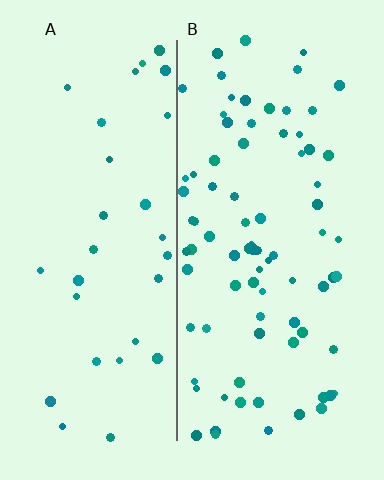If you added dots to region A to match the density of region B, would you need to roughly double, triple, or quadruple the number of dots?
Approximately triple.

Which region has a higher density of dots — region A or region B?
B (the right).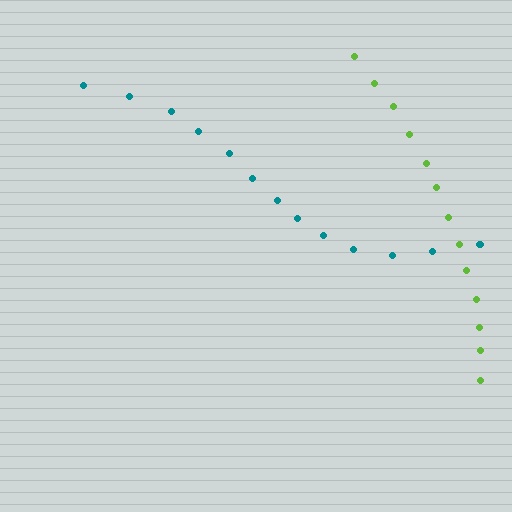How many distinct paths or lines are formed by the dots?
There are 2 distinct paths.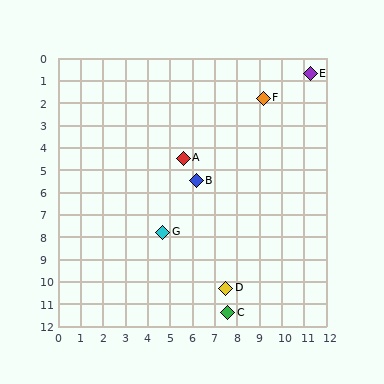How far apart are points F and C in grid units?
Points F and C are about 9.7 grid units apart.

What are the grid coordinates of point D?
Point D is at approximately (7.5, 10.3).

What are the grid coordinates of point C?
Point C is at approximately (7.6, 11.4).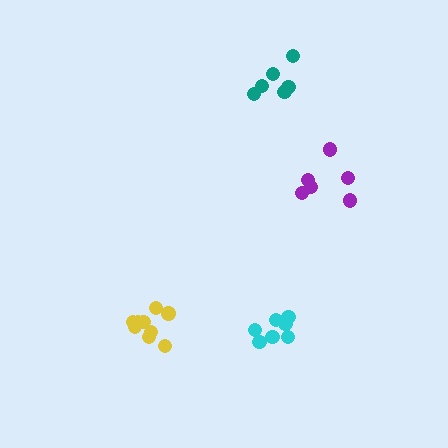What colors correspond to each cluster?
The clusters are colored: purple, teal, yellow, cyan.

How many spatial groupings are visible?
There are 4 spatial groupings.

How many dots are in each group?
Group 1: 6 dots, Group 2: 6 dots, Group 3: 9 dots, Group 4: 7 dots (28 total).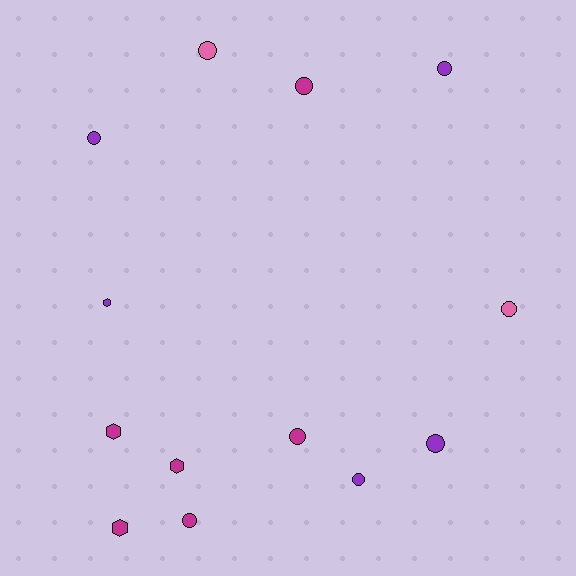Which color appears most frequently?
Magenta, with 6 objects.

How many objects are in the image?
There are 13 objects.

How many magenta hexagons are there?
There are 3 magenta hexagons.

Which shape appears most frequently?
Circle, with 9 objects.